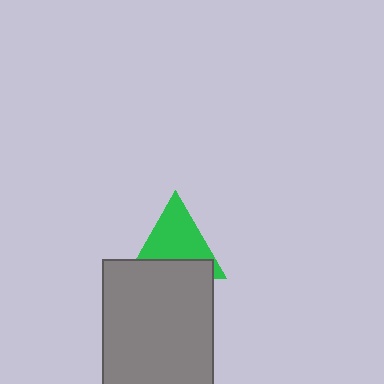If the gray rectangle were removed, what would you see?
You would see the complete green triangle.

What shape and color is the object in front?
The object in front is a gray rectangle.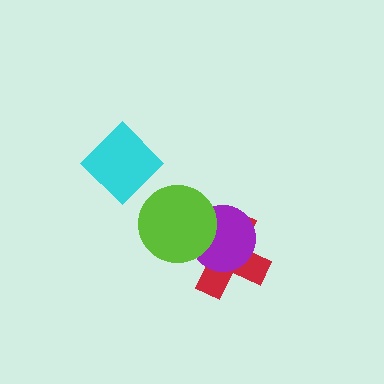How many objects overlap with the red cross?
2 objects overlap with the red cross.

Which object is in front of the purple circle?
The lime circle is in front of the purple circle.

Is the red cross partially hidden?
Yes, it is partially covered by another shape.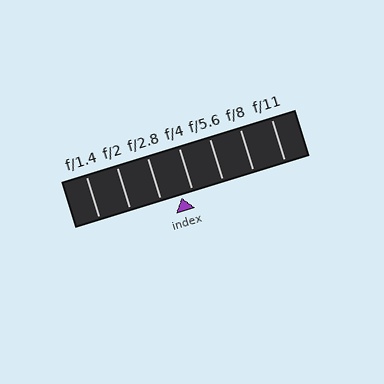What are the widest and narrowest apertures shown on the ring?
The widest aperture shown is f/1.4 and the narrowest is f/11.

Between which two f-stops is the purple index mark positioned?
The index mark is between f/2.8 and f/4.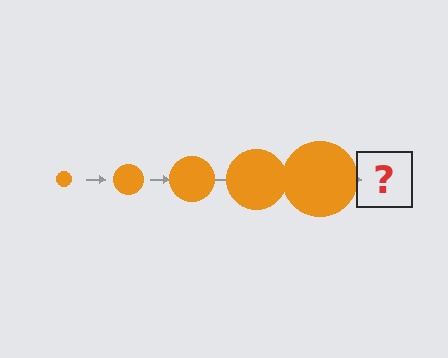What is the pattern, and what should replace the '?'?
The pattern is that the circle gets progressively larger each step. The '?' should be an orange circle, larger than the previous one.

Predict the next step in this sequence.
The next step is an orange circle, larger than the previous one.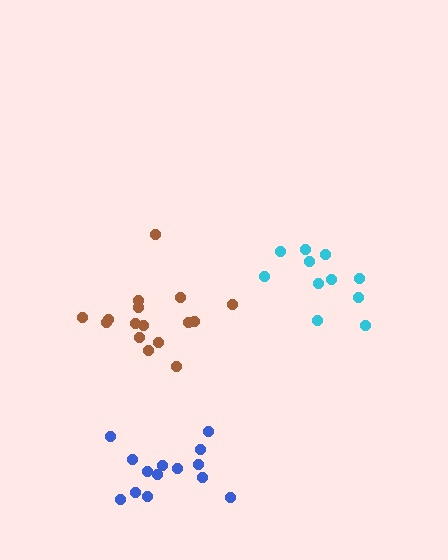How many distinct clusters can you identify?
There are 3 distinct clusters.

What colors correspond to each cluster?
The clusters are colored: brown, cyan, blue.